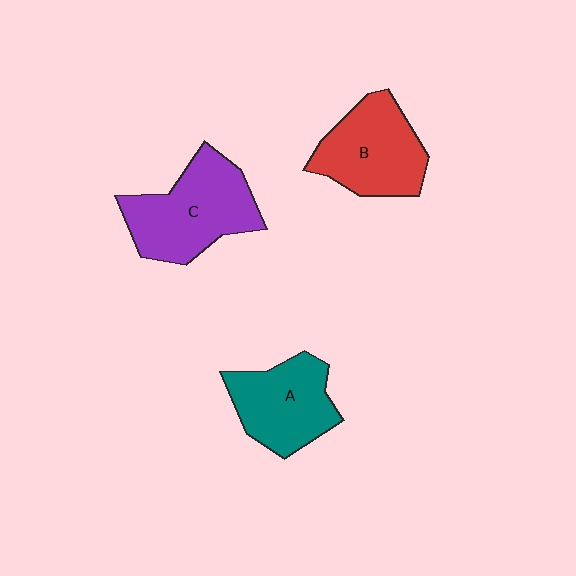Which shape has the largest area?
Shape C (purple).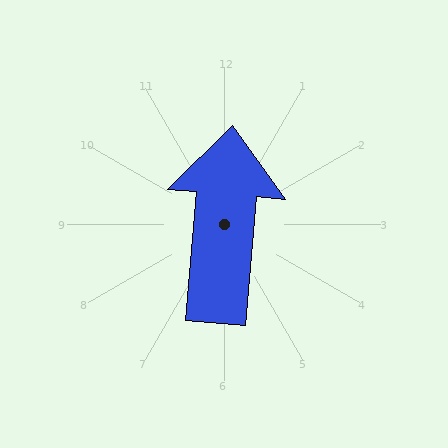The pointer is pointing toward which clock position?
Roughly 12 o'clock.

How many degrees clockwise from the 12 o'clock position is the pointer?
Approximately 5 degrees.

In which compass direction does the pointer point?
North.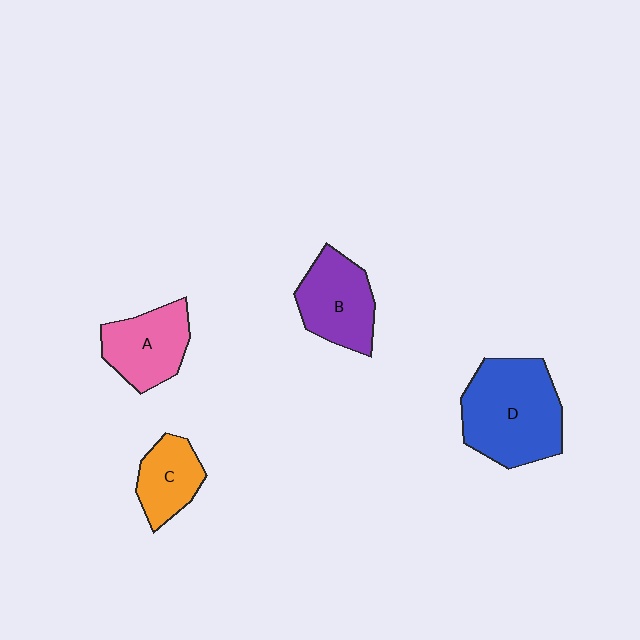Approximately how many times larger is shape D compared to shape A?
Approximately 1.6 times.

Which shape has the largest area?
Shape D (blue).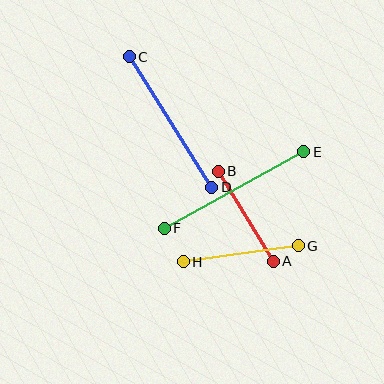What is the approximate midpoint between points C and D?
The midpoint is at approximately (171, 122) pixels.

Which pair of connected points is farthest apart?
Points E and F are farthest apart.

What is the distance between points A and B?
The distance is approximately 106 pixels.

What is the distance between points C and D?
The distance is approximately 154 pixels.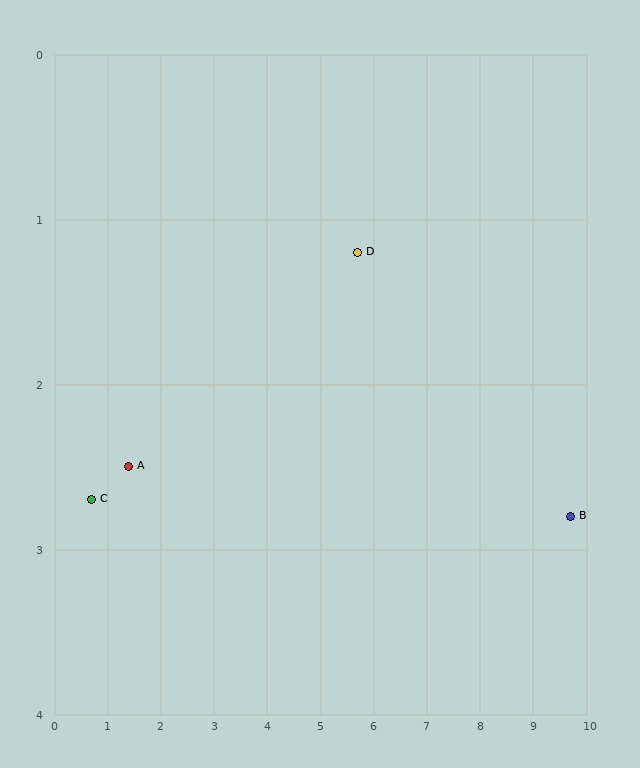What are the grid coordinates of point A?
Point A is at approximately (1.4, 2.5).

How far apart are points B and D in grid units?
Points B and D are about 4.3 grid units apart.